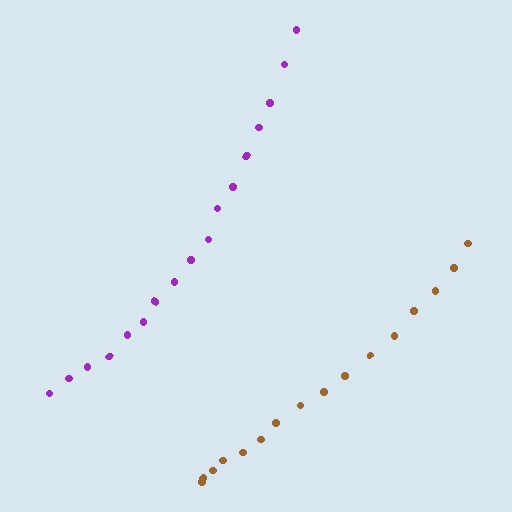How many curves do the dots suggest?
There are 2 distinct paths.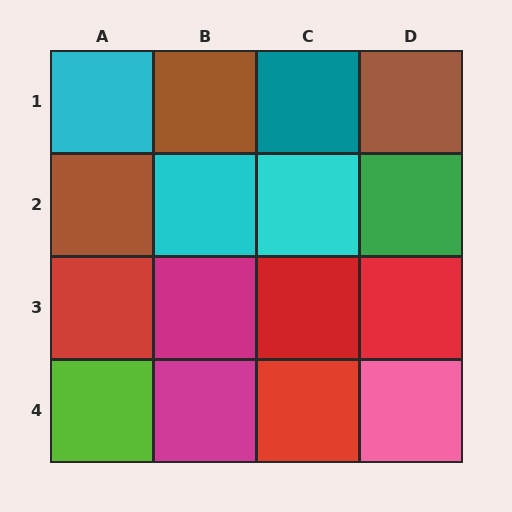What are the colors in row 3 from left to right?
Red, magenta, red, red.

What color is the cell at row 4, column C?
Red.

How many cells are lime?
1 cell is lime.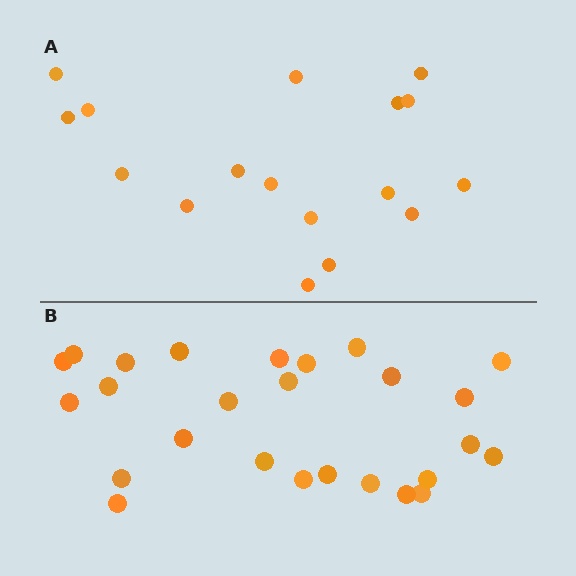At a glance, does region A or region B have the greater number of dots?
Region B (the bottom region) has more dots.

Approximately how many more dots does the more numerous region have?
Region B has roughly 8 or so more dots than region A.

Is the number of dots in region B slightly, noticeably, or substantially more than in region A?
Region B has substantially more. The ratio is roughly 1.5 to 1.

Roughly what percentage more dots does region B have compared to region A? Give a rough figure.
About 55% more.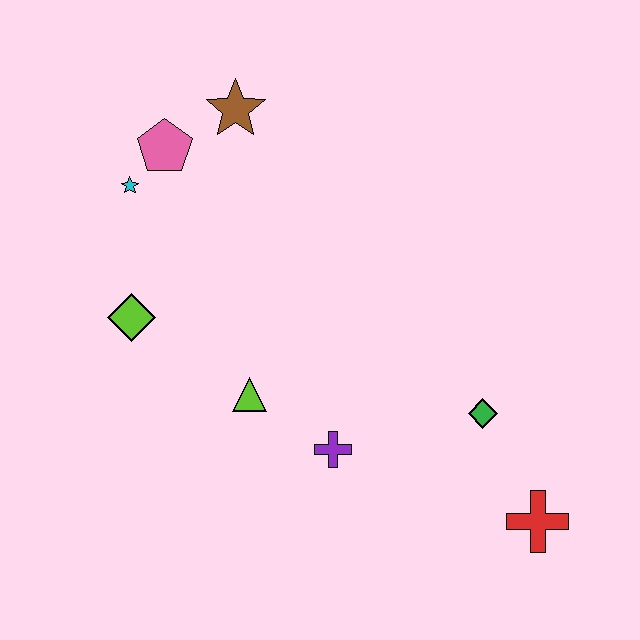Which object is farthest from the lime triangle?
The red cross is farthest from the lime triangle.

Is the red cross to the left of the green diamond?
No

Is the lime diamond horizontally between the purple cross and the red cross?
No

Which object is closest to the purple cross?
The lime triangle is closest to the purple cross.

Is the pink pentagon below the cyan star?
No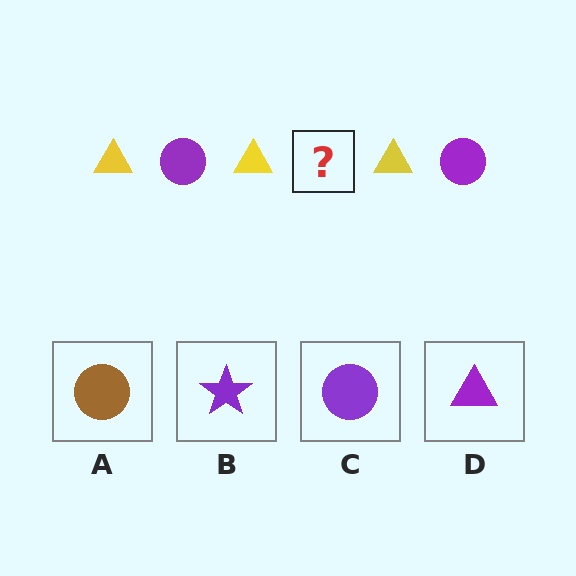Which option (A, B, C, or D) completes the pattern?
C.